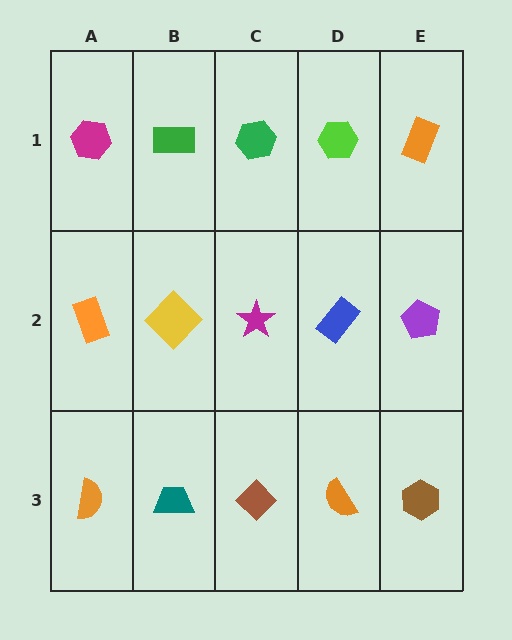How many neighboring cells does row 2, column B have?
4.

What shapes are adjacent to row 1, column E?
A purple pentagon (row 2, column E), a lime hexagon (row 1, column D).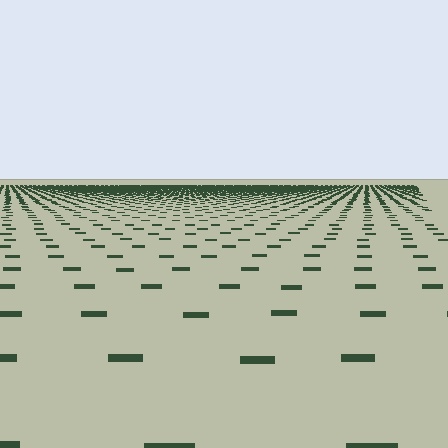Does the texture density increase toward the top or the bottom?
Density increases toward the top.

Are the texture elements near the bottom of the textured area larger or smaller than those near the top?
Larger. Near the bottom, elements are closer to the viewer and appear at a bigger on-screen size.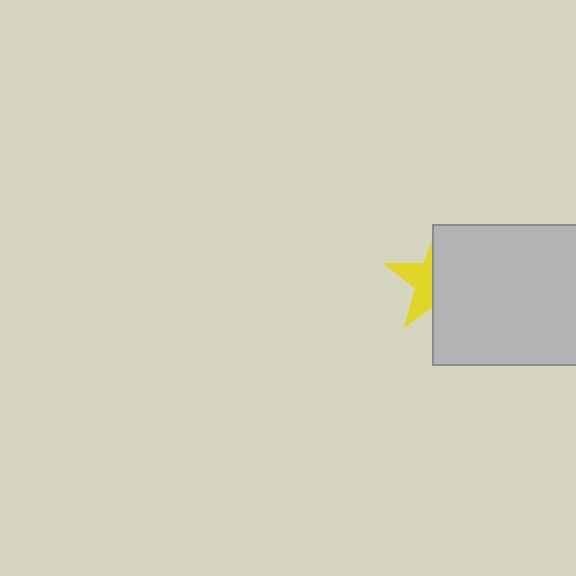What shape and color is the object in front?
The object in front is a light gray rectangle.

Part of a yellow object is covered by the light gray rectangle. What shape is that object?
It is a star.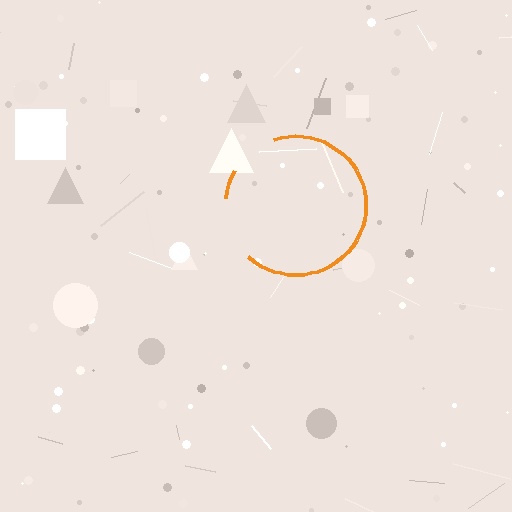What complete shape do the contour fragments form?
The contour fragments form a circle.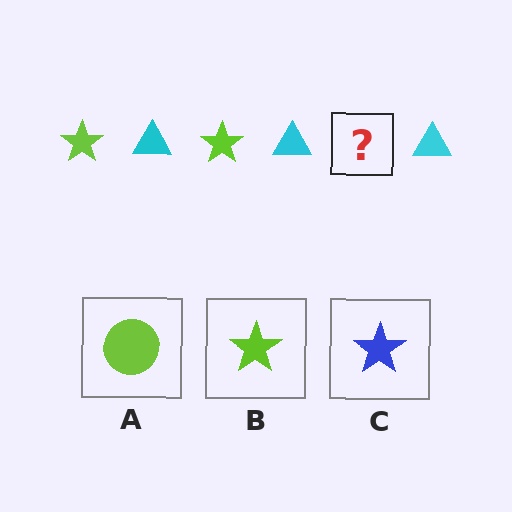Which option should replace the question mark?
Option B.